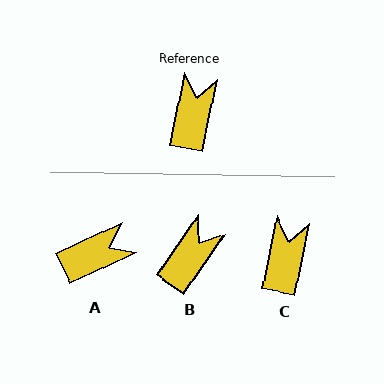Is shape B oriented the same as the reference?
No, it is off by about 23 degrees.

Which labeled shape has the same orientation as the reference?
C.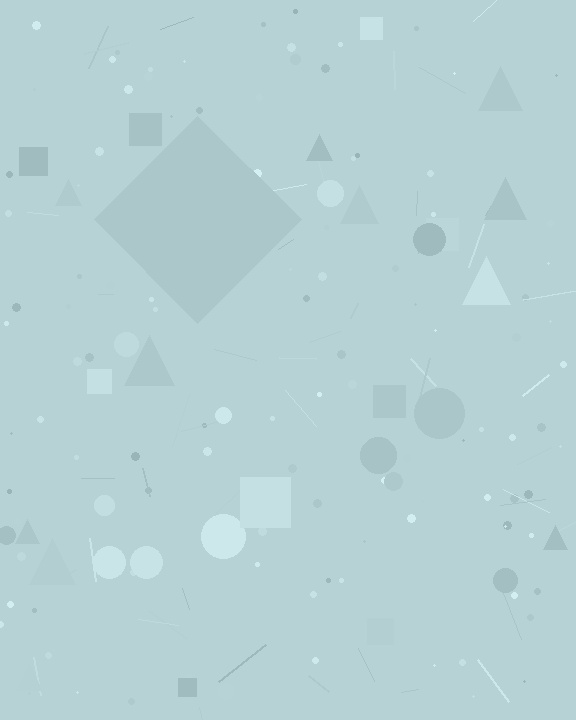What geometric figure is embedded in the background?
A diamond is embedded in the background.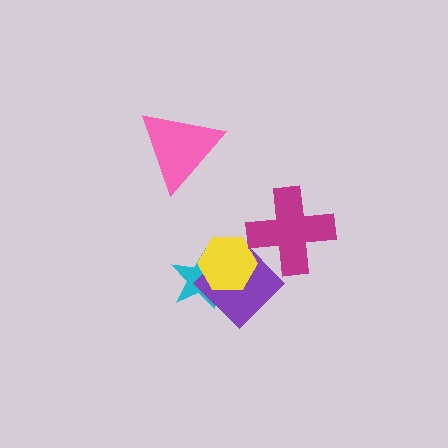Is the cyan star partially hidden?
Yes, it is partially covered by another shape.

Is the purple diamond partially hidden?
Yes, it is partially covered by another shape.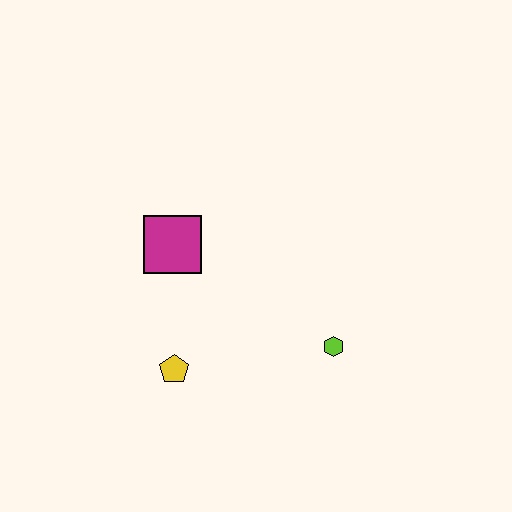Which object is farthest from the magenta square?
The lime hexagon is farthest from the magenta square.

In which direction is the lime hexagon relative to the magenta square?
The lime hexagon is to the right of the magenta square.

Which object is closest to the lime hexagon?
The yellow pentagon is closest to the lime hexagon.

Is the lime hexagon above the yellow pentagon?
Yes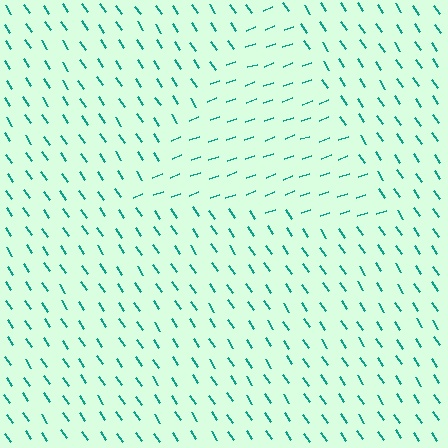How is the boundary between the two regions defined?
The boundary is defined purely by a change in line orientation (approximately 76 degrees difference). All lines are the same color and thickness.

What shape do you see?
I see a triangle.